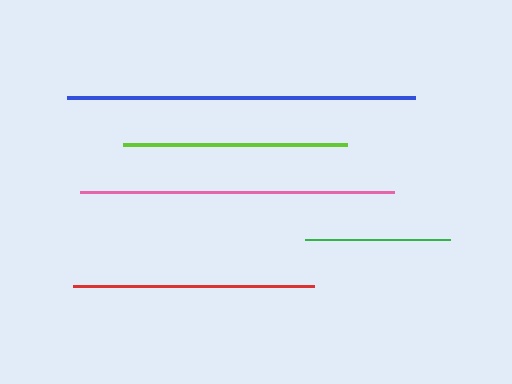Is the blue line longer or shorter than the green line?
The blue line is longer than the green line.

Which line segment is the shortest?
The green line is the shortest at approximately 145 pixels.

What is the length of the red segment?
The red segment is approximately 241 pixels long.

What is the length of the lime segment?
The lime segment is approximately 224 pixels long.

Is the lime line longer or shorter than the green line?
The lime line is longer than the green line.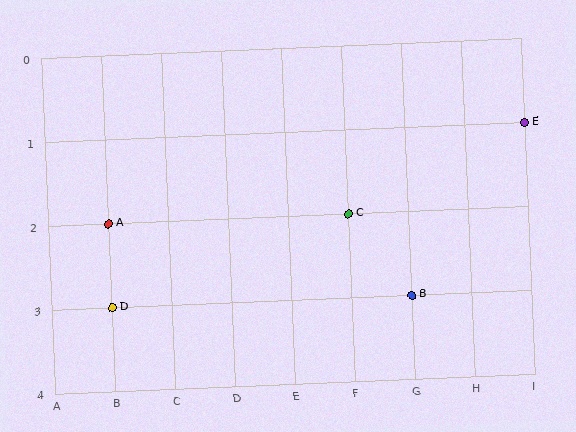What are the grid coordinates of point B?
Point B is at grid coordinates (G, 3).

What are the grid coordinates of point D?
Point D is at grid coordinates (B, 3).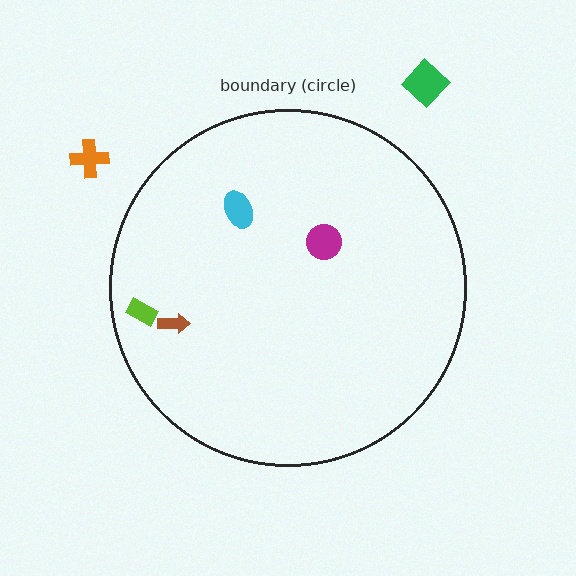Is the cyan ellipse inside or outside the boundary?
Inside.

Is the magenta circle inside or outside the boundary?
Inside.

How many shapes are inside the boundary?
4 inside, 2 outside.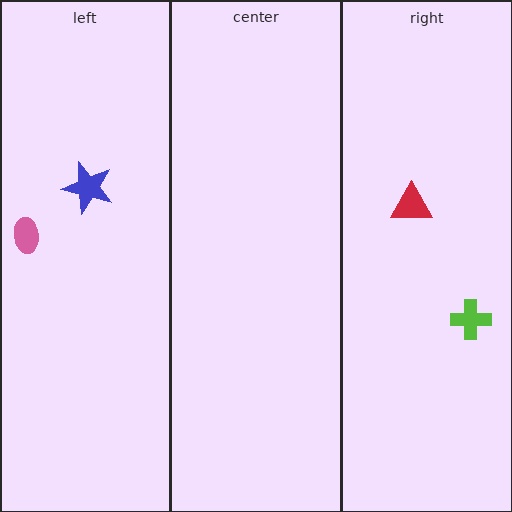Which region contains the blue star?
The left region.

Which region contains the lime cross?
The right region.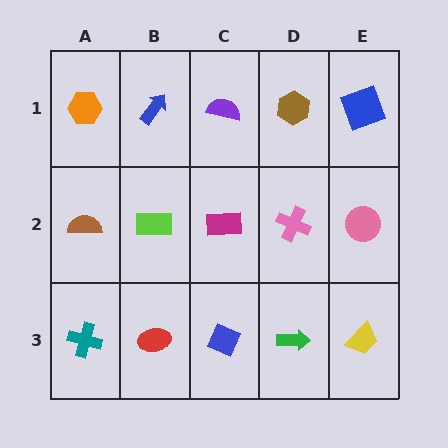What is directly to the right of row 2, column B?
A magenta rectangle.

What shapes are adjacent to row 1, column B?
A lime rectangle (row 2, column B), an orange hexagon (row 1, column A), a purple semicircle (row 1, column C).